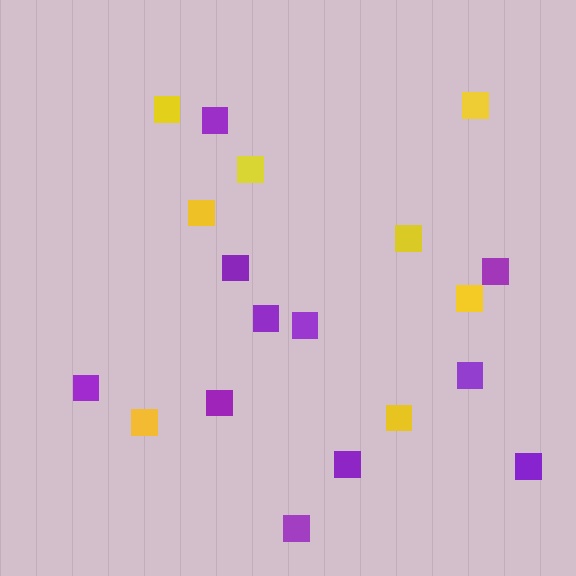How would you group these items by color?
There are 2 groups: one group of purple squares (11) and one group of yellow squares (8).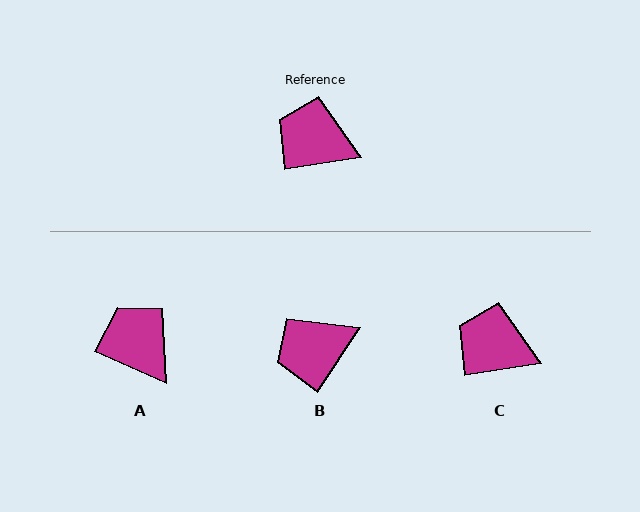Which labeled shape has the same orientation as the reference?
C.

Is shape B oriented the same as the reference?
No, it is off by about 48 degrees.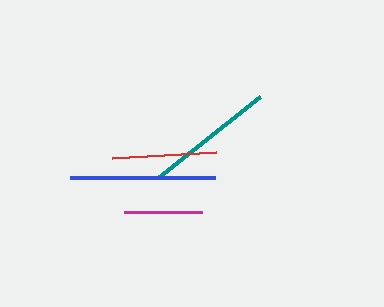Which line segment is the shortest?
The magenta line is the shortest at approximately 78 pixels.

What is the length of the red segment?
The red segment is approximately 105 pixels long.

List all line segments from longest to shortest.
From longest to shortest: blue, teal, red, magenta.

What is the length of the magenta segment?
The magenta segment is approximately 78 pixels long.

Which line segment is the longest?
The blue line is the longest at approximately 145 pixels.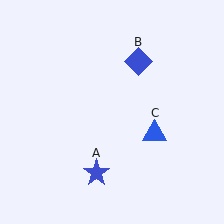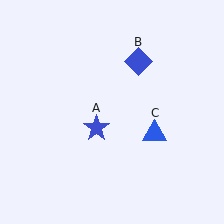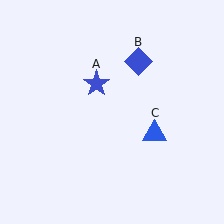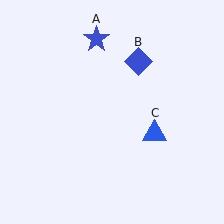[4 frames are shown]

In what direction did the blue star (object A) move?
The blue star (object A) moved up.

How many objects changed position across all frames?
1 object changed position: blue star (object A).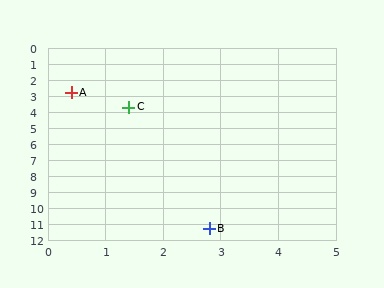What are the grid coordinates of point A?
Point A is at approximately (0.4, 2.8).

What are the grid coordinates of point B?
Point B is at approximately (2.8, 11.3).